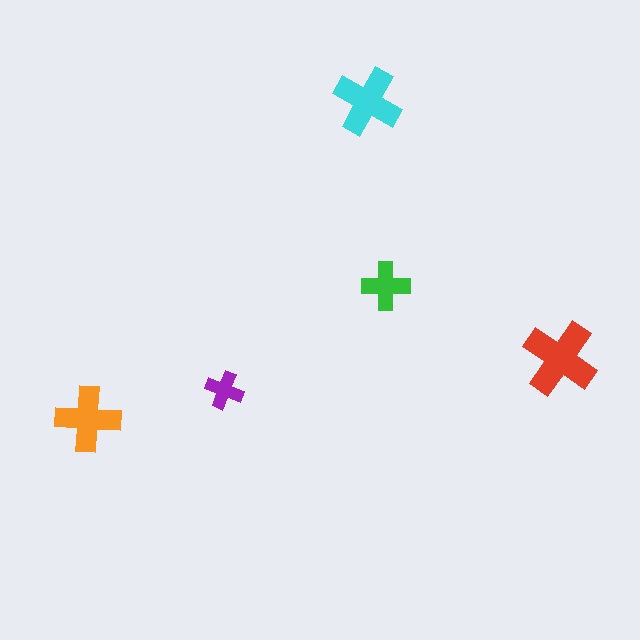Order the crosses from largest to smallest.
the red one, the cyan one, the orange one, the green one, the purple one.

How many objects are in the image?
There are 5 objects in the image.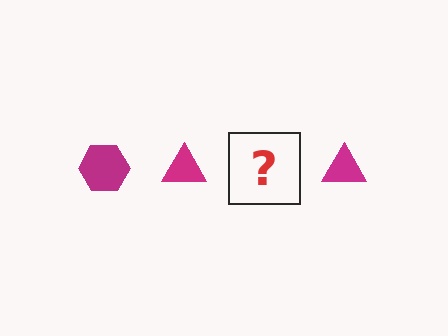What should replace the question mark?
The question mark should be replaced with a magenta hexagon.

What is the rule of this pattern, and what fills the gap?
The rule is that the pattern cycles through hexagon, triangle shapes in magenta. The gap should be filled with a magenta hexagon.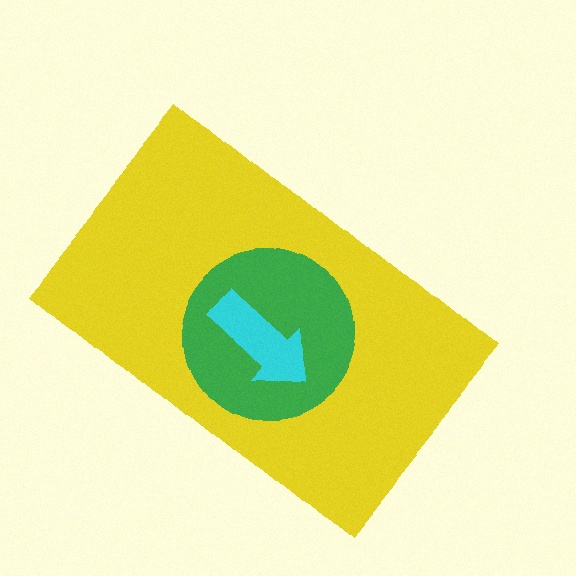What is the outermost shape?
The yellow rectangle.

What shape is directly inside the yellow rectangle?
The green circle.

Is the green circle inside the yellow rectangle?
Yes.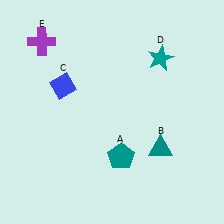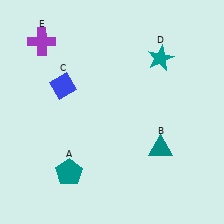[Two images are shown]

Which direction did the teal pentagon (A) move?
The teal pentagon (A) moved left.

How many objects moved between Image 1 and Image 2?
1 object moved between the two images.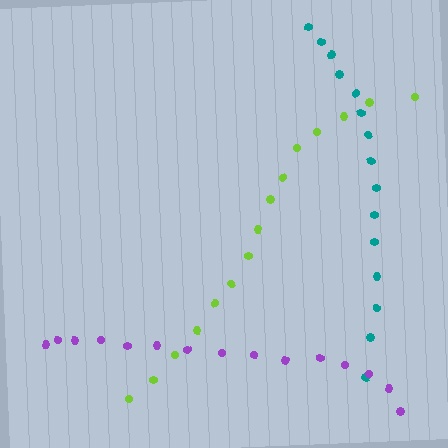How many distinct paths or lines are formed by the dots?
There are 3 distinct paths.